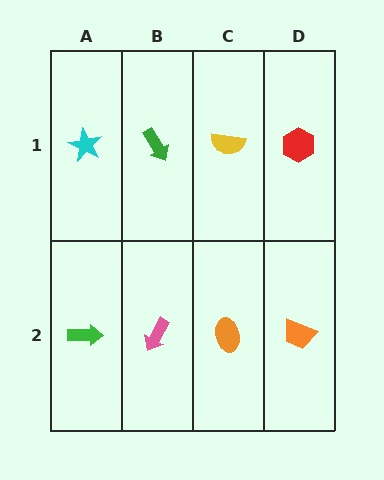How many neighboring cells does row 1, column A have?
2.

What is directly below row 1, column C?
An orange ellipse.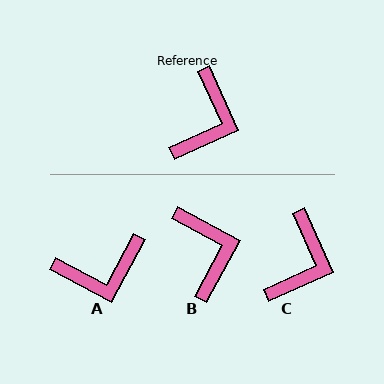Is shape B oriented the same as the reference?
No, it is off by about 38 degrees.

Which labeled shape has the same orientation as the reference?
C.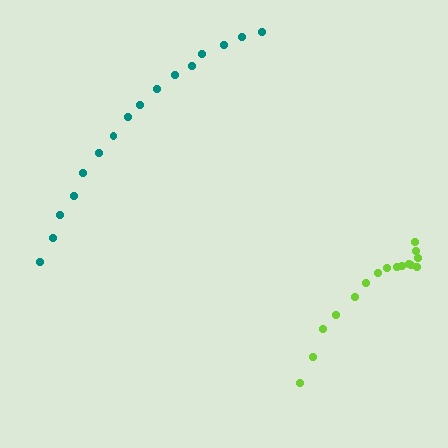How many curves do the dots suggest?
There are 2 distinct paths.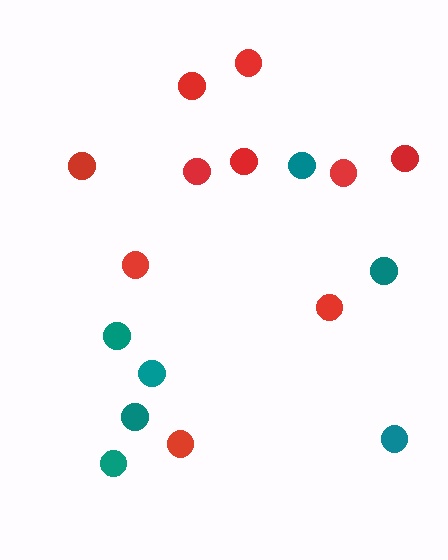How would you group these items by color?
There are 2 groups: one group of red circles (10) and one group of teal circles (7).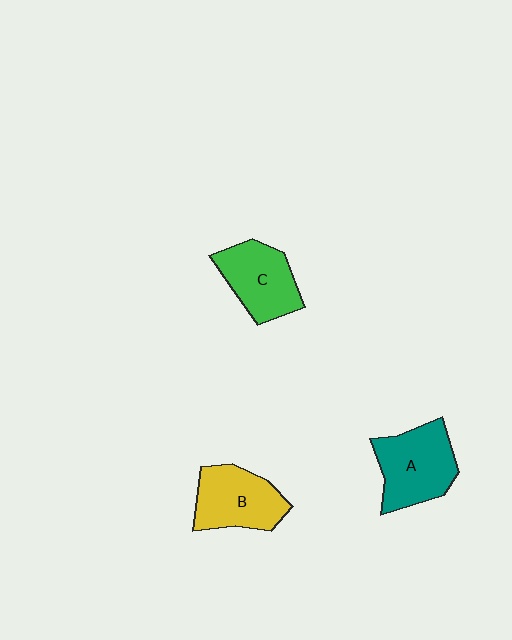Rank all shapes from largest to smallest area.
From largest to smallest: A (teal), B (yellow), C (green).